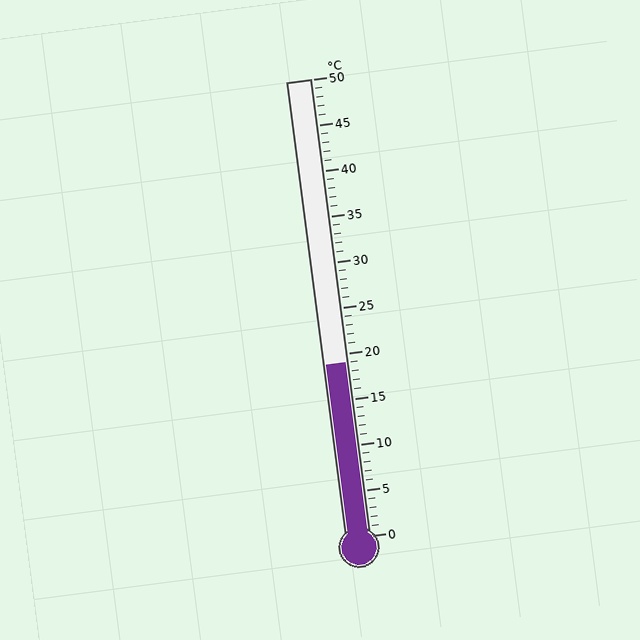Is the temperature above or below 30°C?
The temperature is below 30°C.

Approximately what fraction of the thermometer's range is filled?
The thermometer is filled to approximately 40% of its range.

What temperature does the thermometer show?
The thermometer shows approximately 19°C.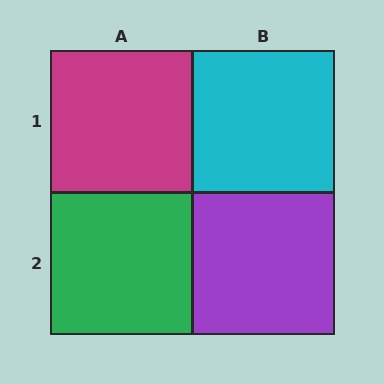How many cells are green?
1 cell is green.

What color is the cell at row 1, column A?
Magenta.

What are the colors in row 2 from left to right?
Green, purple.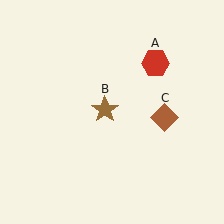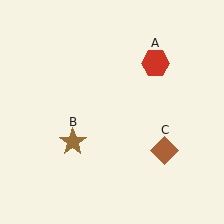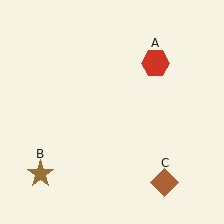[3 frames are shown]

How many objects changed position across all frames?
2 objects changed position: brown star (object B), brown diamond (object C).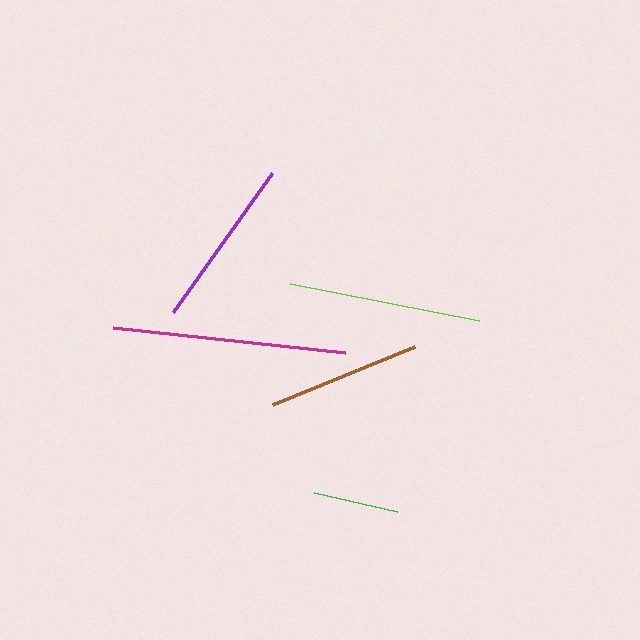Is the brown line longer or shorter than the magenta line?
The magenta line is longer than the brown line.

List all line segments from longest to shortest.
From longest to shortest: magenta, lime, purple, brown, green.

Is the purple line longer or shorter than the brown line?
The purple line is longer than the brown line.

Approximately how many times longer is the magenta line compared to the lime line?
The magenta line is approximately 1.2 times the length of the lime line.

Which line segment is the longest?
The magenta line is the longest at approximately 233 pixels.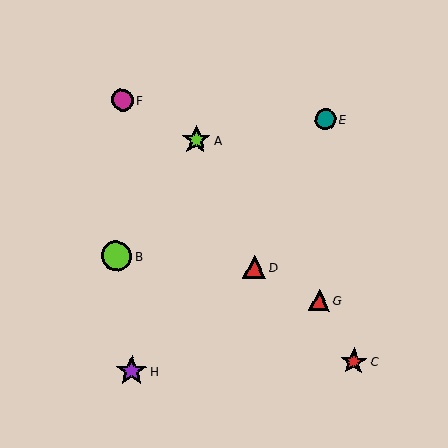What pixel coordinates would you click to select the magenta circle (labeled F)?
Click at (123, 100) to select the magenta circle F.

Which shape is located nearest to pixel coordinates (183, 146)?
The lime star (labeled A) at (196, 140) is nearest to that location.